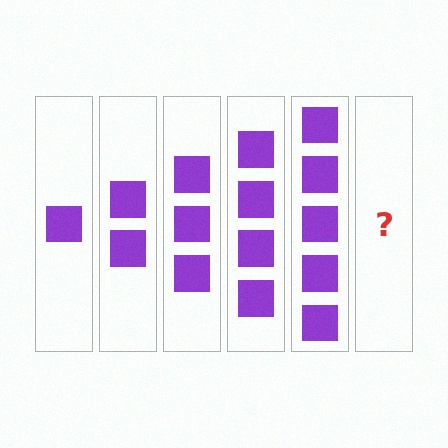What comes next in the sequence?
The next element should be 6 squares.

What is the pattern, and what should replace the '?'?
The pattern is that each step adds one more square. The '?' should be 6 squares.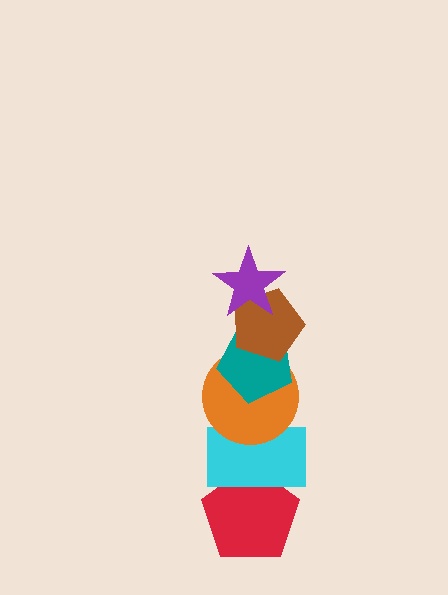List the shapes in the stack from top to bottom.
From top to bottom: the purple star, the brown pentagon, the teal pentagon, the orange circle, the cyan rectangle, the red pentagon.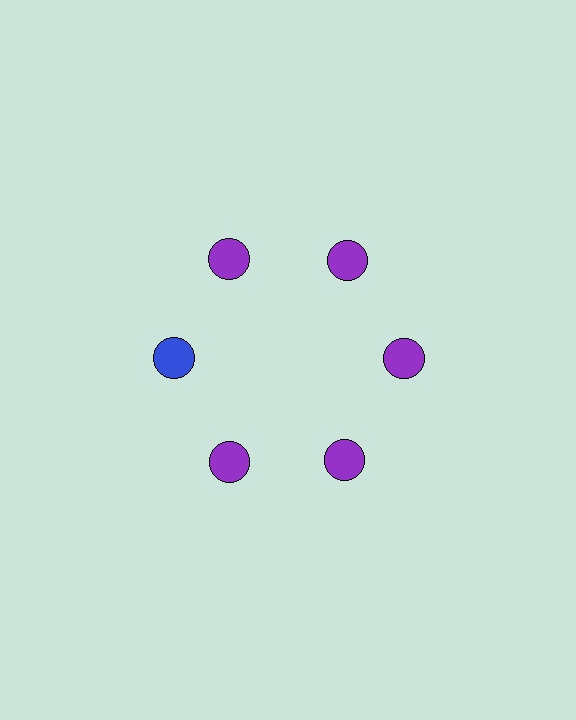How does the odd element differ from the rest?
It has a different color: blue instead of purple.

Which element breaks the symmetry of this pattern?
The blue circle at roughly the 9 o'clock position breaks the symmetry. All other shapes are purple circles.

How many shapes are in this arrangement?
There are 6 shapes arranged in a ring pattern.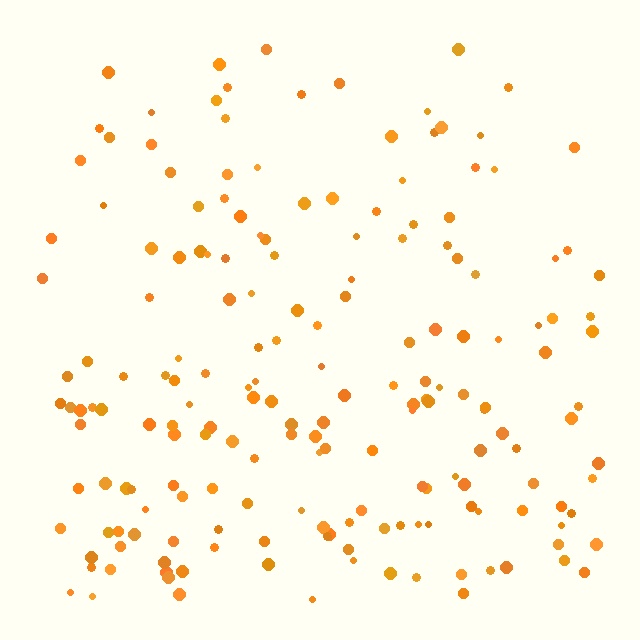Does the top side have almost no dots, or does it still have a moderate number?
Still a moderate number, just noticeably fewer than the bottom.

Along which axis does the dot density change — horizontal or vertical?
Vertical.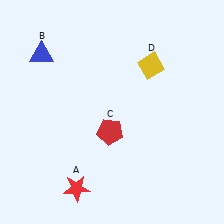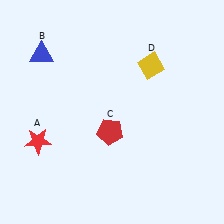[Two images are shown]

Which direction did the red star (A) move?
The red star (A) moved up.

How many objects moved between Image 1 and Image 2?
1 object moved between the two images.